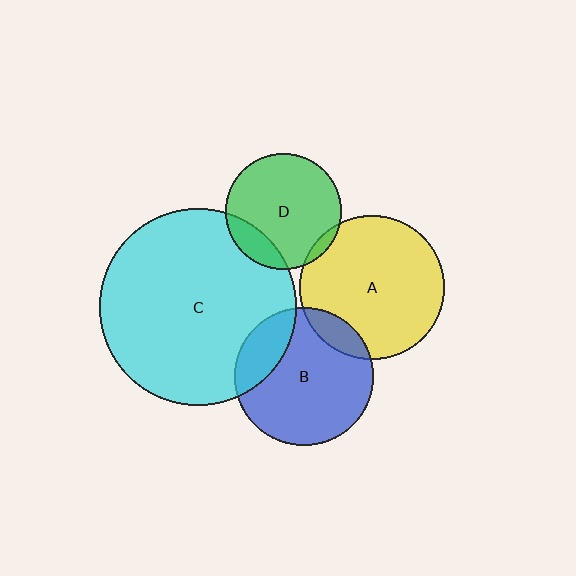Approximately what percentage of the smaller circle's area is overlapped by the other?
Approximately 20%.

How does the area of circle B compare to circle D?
Approximately 1.4 times.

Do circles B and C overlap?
Yes.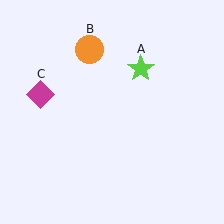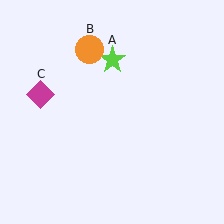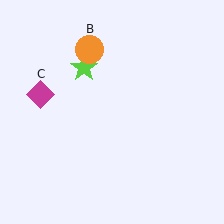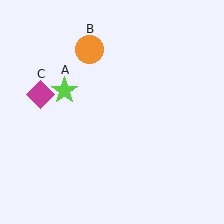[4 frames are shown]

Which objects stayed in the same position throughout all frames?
Orange circle (object B) and magenta diamond (object C) remained stationary.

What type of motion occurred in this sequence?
The lime star (object A) rotated counterclockwise around the center of the scene.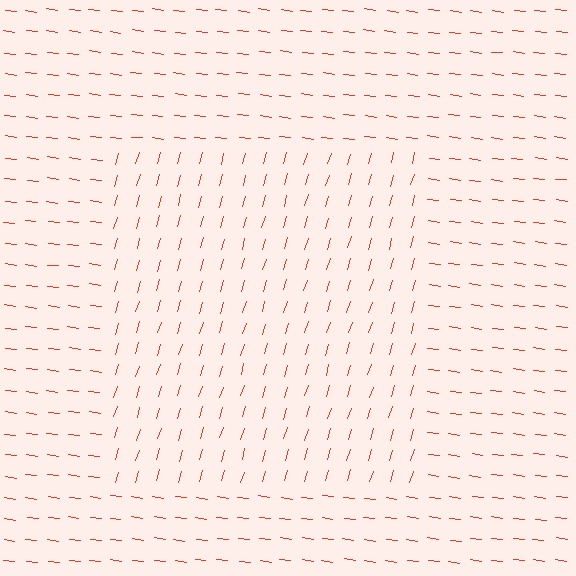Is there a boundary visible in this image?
Yes, there is a texture boundary formed by a change in line orientation.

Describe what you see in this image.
The image is filled with small red line segments. A rectangle region in the image has lines oriented differently from the surrounding lines, creating a visible texture boundary.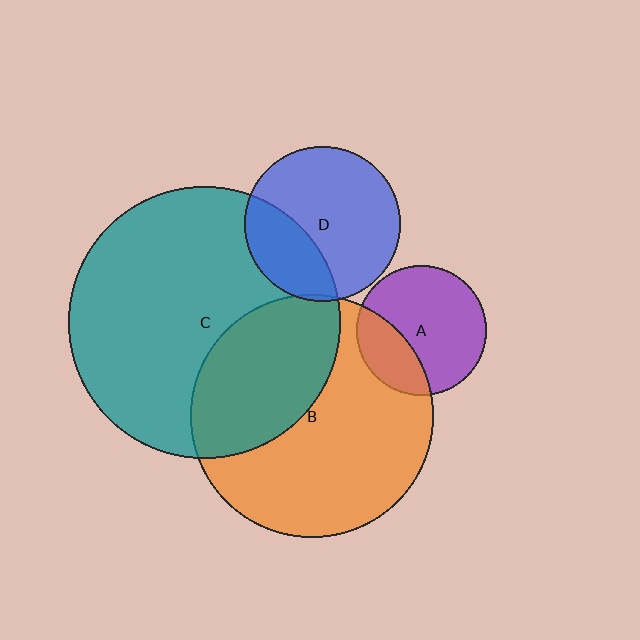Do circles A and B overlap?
Yes.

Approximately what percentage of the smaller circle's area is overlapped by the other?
Approximately 30%.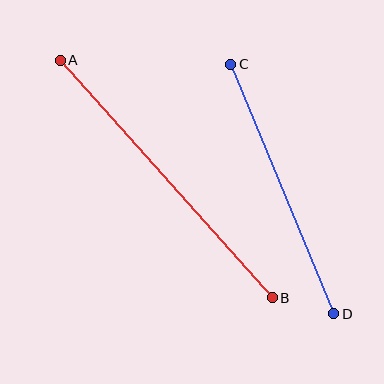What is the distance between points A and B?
The distance is approximately 318 pixels.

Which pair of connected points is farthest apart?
Points A and B are farthest apart.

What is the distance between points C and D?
The distance is approximately 270 pixels.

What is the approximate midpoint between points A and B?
The midpoint is at approximately (166, 179) pixels.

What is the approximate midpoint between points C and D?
The midpoint is at approximately (282, 189) pixels.